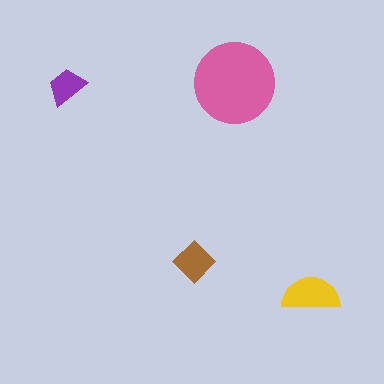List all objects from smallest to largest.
The purple trapezoid, the brown diamond, the yellow semicircle, the pink circle.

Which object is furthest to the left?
The purple trapezoid is leftmost.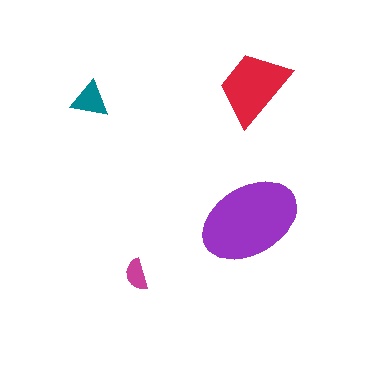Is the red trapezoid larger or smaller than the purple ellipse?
Smaller.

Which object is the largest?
The purple ellipse.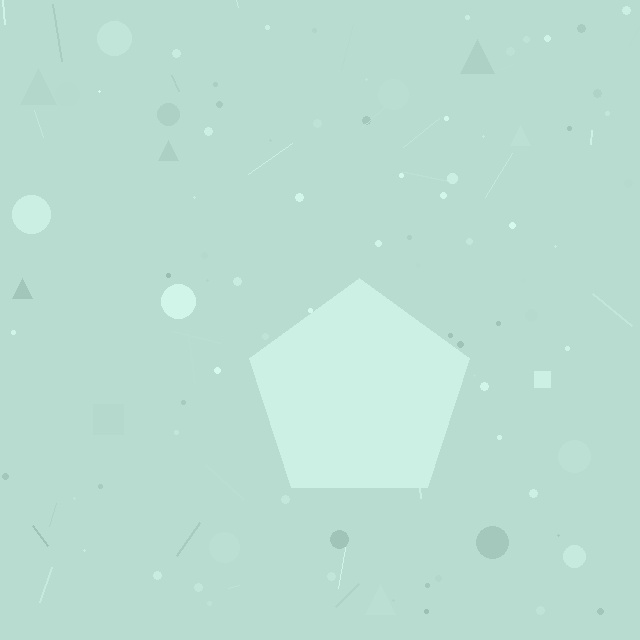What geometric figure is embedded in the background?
A pentagon is embedded in the background.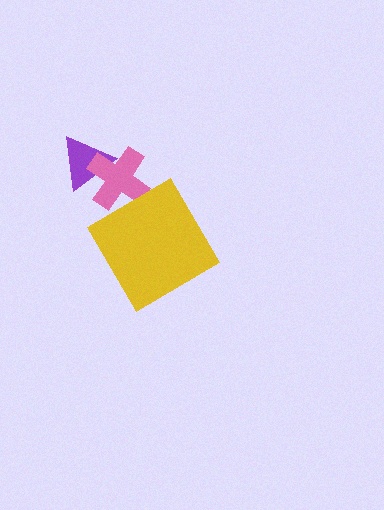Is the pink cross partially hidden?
No, no other shape covers it.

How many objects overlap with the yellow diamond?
0 objects overlap with the yellow diamond.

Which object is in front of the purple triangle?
The pink cross is in front of the purple triangle.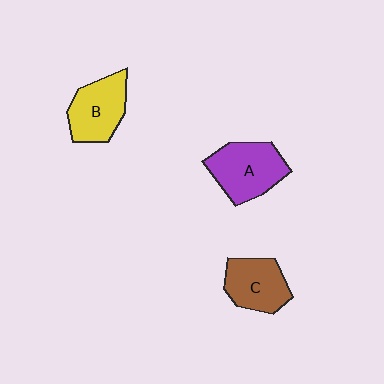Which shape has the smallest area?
Shape C (brown).